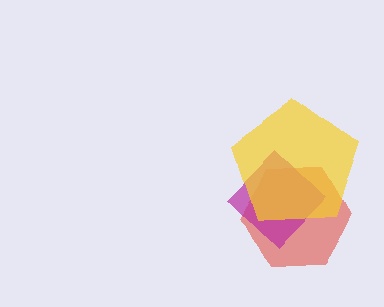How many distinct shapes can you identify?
There are 3 distinct shapes: a red hexagon, a magenta diamond, a yellow pentagon.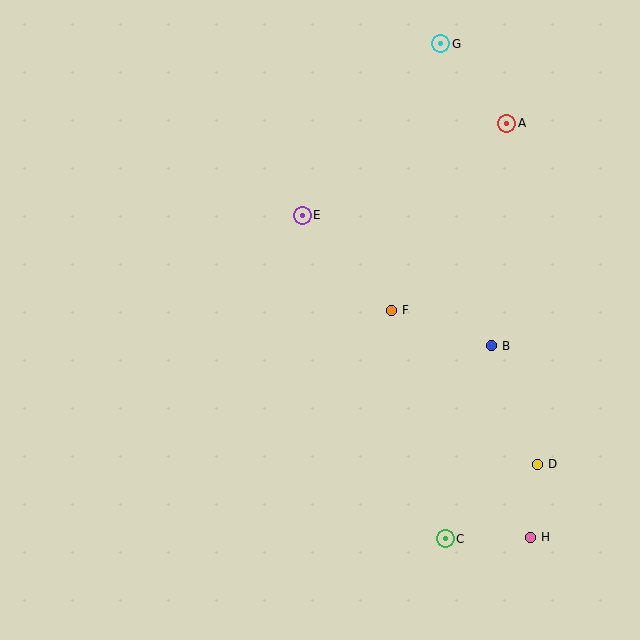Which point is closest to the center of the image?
Point F at (391, 310) is closest to the center.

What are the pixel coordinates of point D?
Point D is at (537, 464).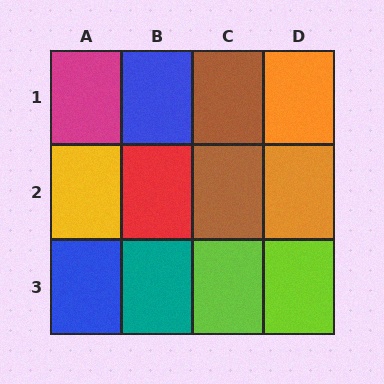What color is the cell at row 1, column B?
Blue.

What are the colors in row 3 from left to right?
Blue, teal, lime, lime.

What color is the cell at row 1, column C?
Brown.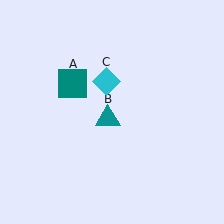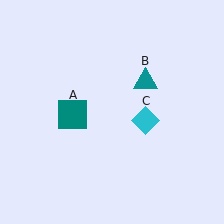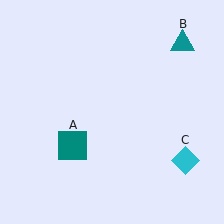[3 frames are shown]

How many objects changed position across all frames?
3 objects changed position: teal square (object A), teal triangle (object B), cyan diamond (object C).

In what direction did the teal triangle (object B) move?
The teal triangle (object B) moved up and to the right.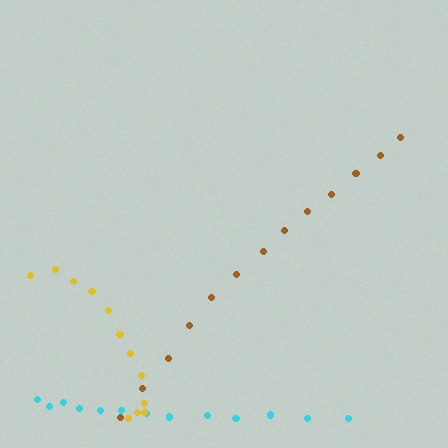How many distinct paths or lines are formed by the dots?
There are 3 distinct paths.